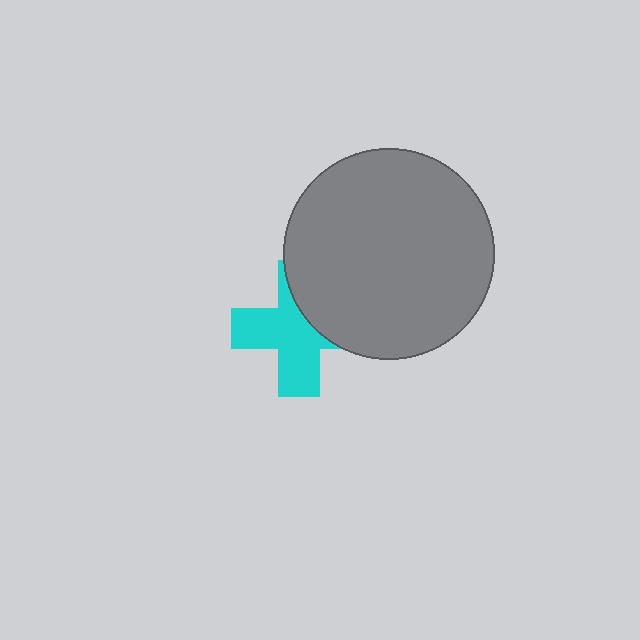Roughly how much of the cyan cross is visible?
About half of it is visible (roughly 62%).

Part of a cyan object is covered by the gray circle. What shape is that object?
It is a cross.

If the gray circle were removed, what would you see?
You would see the complete cyan cross.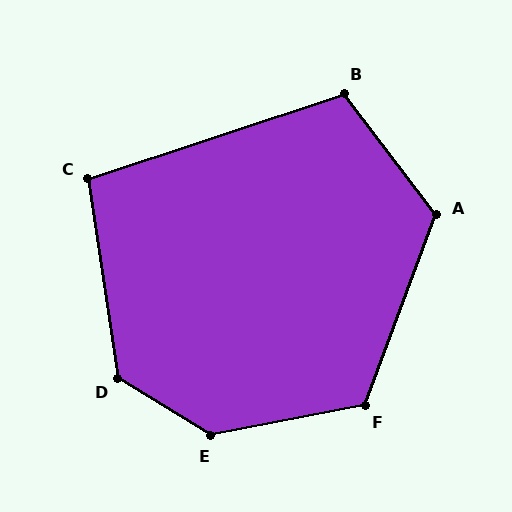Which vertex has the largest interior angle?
E, at approximately 138 degrees.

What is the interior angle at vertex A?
Approximately 123 degrees (obtuse).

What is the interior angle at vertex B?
Approximately 109 degrees (obtuse).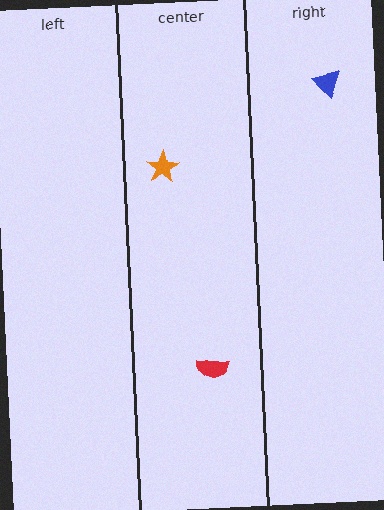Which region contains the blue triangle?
The right region.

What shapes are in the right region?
The blue triangle.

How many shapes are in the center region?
2.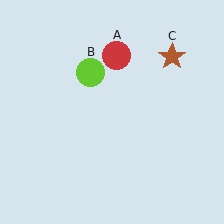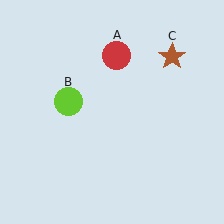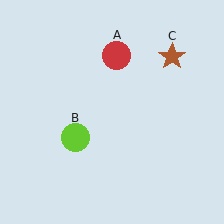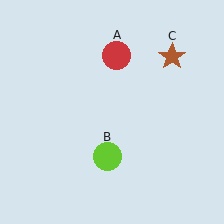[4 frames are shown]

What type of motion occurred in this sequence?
The lime circle (object B) rotated counterclockwise around the center of the scene.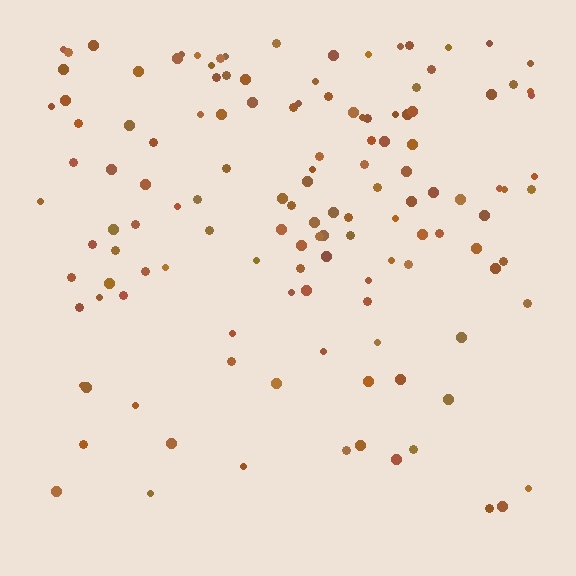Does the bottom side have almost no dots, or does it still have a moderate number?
Still a moderate number, just noticeably fewer than the top.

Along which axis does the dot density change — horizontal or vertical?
Vertical.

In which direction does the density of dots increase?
From bottom to top, with the top side densest.